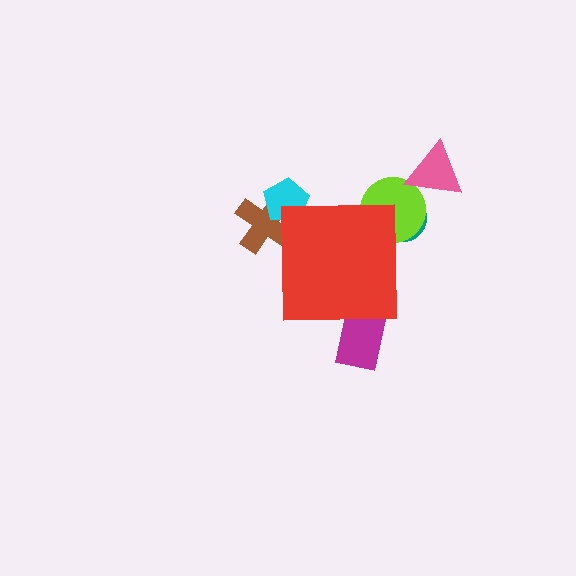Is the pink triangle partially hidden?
No, the pink triangle is fully visible.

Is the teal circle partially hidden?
Yes, the teal circle is partially hidden behind the red square.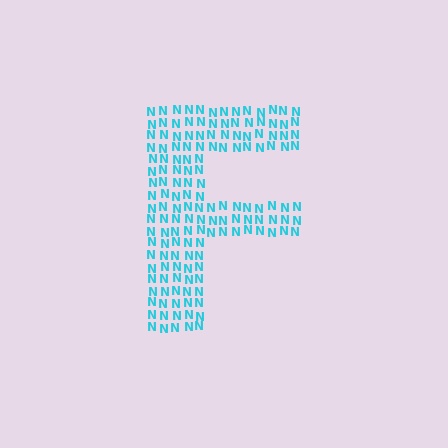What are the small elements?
The small elements are letter N's.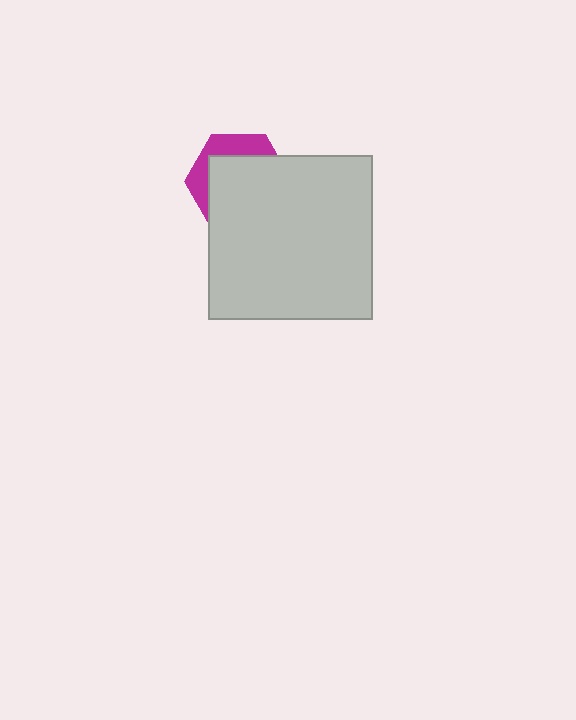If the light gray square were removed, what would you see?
You would see the complete magenta hexagon.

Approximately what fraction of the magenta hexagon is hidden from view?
Roughly 70% of the magenta hexagon is hidden behind the light gray square.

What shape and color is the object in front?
The object in front is a light gray square.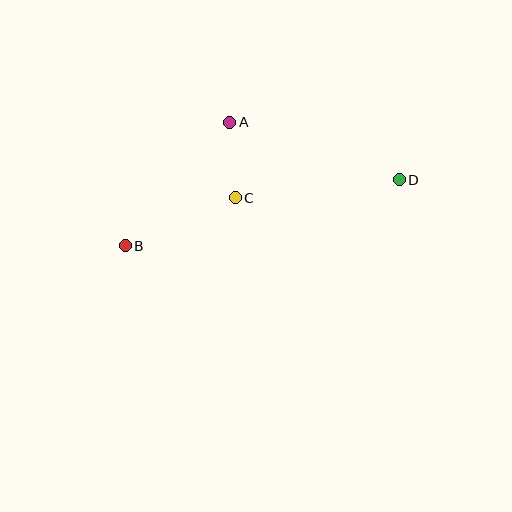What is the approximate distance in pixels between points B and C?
The distance between B and C is approximately 120 pixels.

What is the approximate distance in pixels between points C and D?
The distance between C and D is approximately 165 pixels.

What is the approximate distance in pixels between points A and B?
The distance between A and B is approximately 162 pixels.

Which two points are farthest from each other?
Points B and D are farthest from each other.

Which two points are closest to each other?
Points A and C are closest to each other.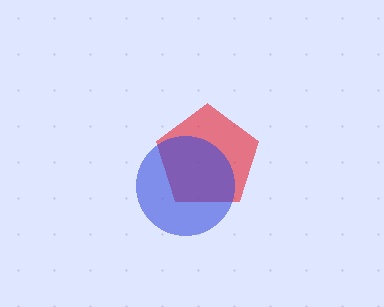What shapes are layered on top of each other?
The layered shapes are: a red pentagon, a blue circle.